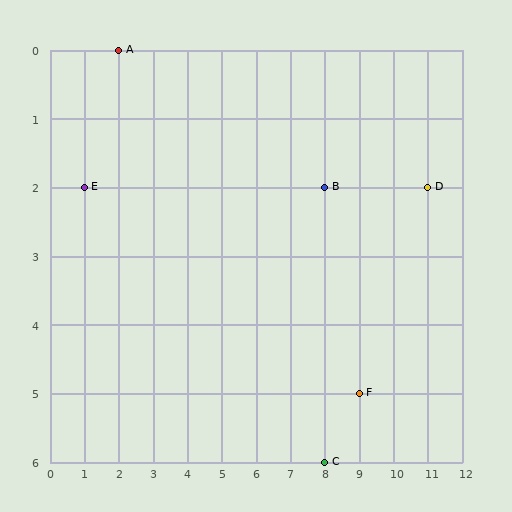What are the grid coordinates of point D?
Point D is at grid coordinates (11, 2).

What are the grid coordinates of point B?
Point B is at grid coordinates (8, 2).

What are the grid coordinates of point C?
Point C is at grid coordinates (8, 6).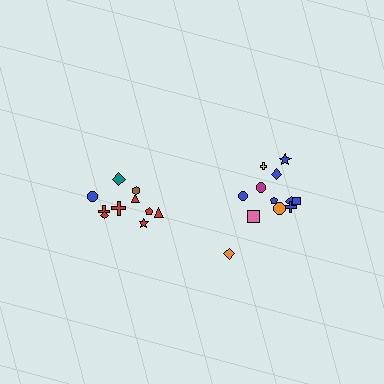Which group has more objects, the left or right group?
The right group.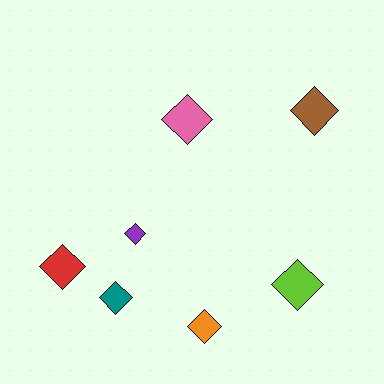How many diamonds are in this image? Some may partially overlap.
There are 7 diamonds.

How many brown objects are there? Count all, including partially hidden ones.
There is 1 brown object.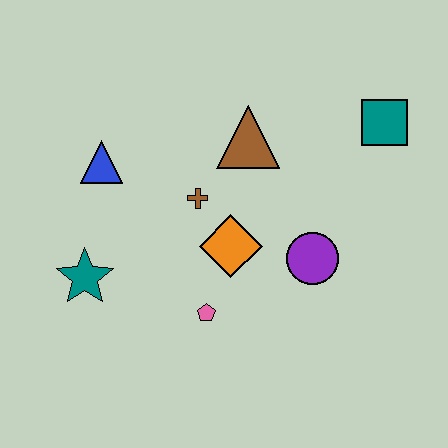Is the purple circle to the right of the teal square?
No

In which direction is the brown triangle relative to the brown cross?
The brown triangle is above the brown cross.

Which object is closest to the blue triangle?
The brown cross is closest to the blue triangle.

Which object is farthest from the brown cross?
The teal square is farthest from the brown cross.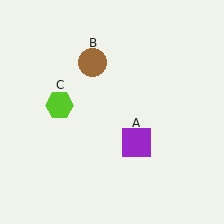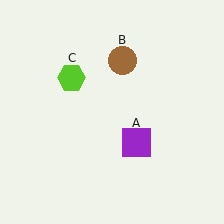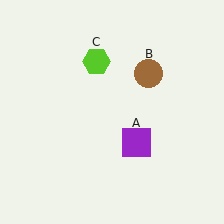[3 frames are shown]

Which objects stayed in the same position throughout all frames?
Purple square (object A) remained stationary.